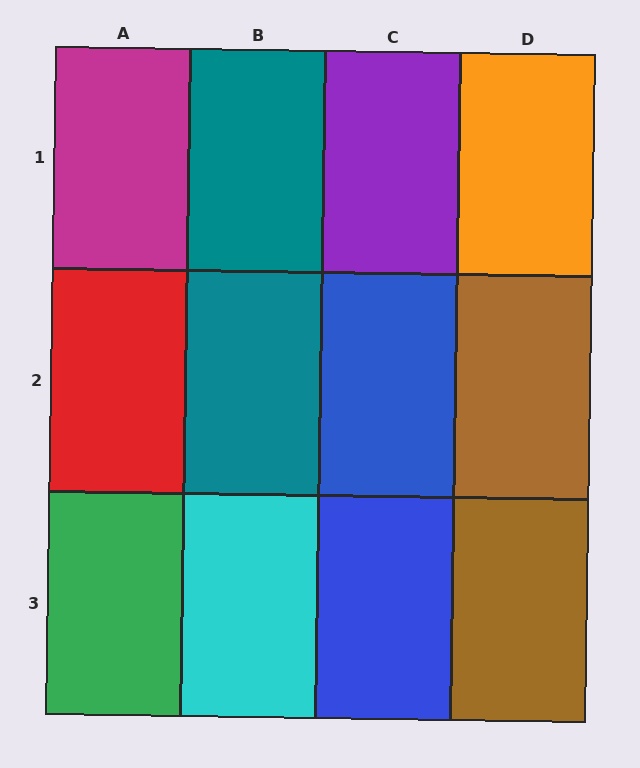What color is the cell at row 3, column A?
Green.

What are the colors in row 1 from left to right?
Magenta, teal, purple, orange.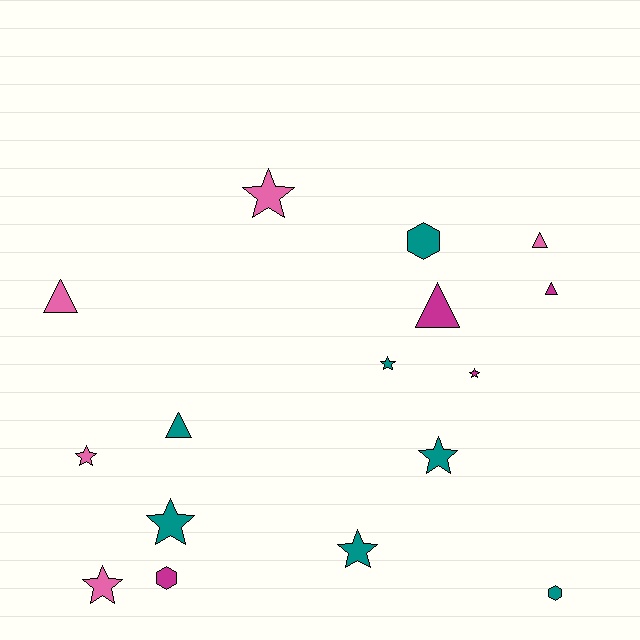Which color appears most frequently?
Teal, with 7 objects.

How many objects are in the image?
There are 16 objects.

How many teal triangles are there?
There is 1 teal triangle.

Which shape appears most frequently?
Star, with 8 objects.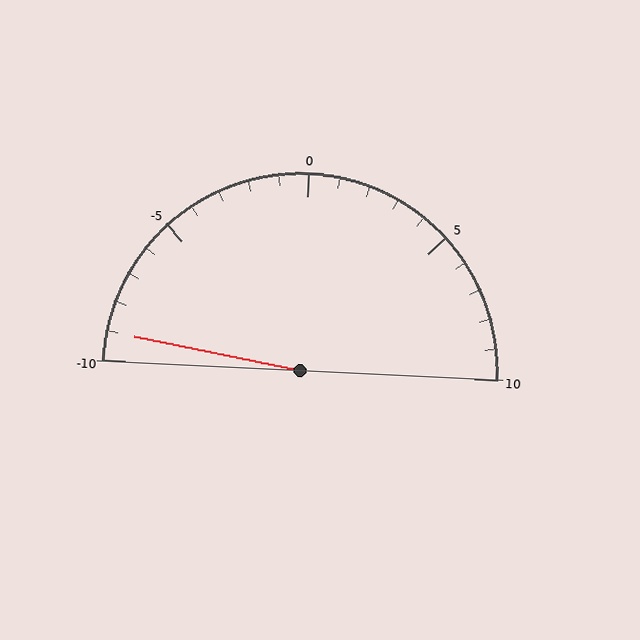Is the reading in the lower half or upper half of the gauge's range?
The reading is in the lower half of the range (-10 to 10).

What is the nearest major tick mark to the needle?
The nearest major tick mark is -10.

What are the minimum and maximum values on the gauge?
The gauge ranges from -10 to 10.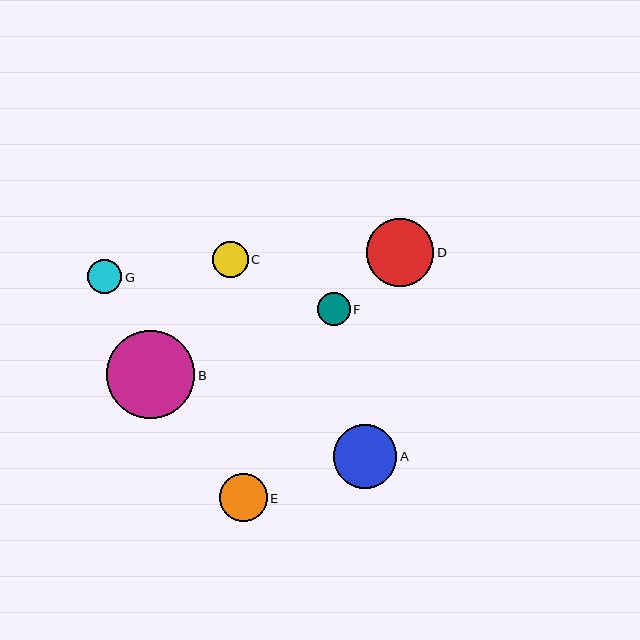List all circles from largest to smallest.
From largest to smallest: B, D, A, E, C, G, F.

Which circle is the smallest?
Circle F is the smallest with a size of approximately 33 pixels.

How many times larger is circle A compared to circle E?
Circle A is approximately 1.3 times the size of circle E.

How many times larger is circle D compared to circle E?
Circle D is approximately 1.4 times the size of circle E.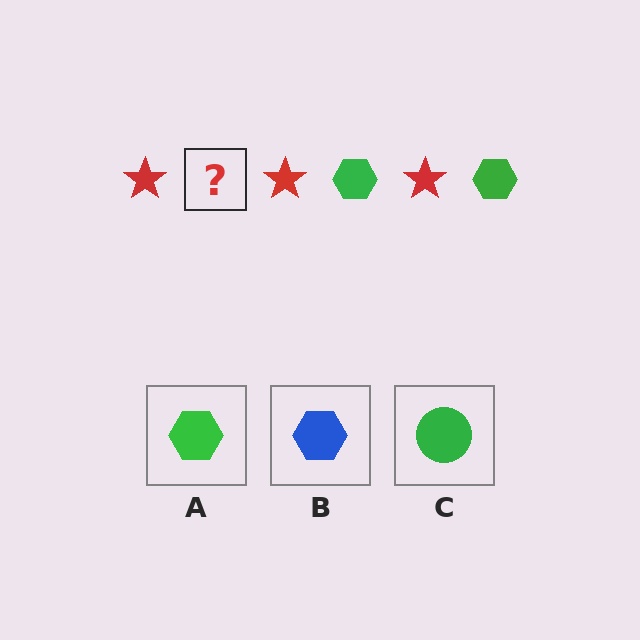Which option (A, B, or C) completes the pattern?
A.